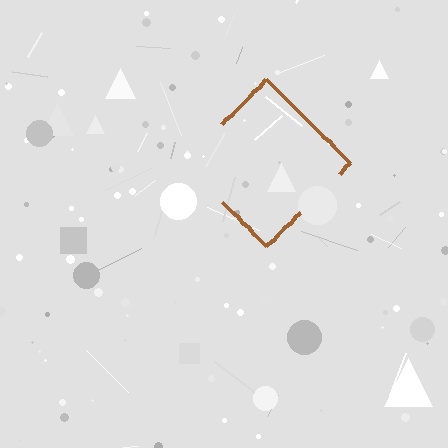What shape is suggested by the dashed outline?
The dashed outline suggests a diamond.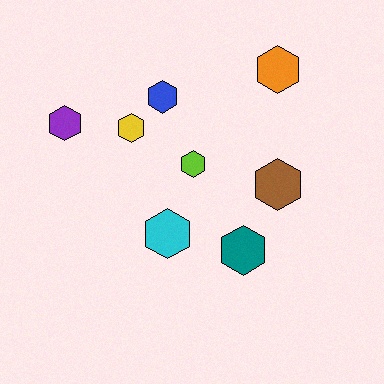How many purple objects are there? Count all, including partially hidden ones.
There is 1 purple object.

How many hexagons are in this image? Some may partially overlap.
There are 8 hexagons.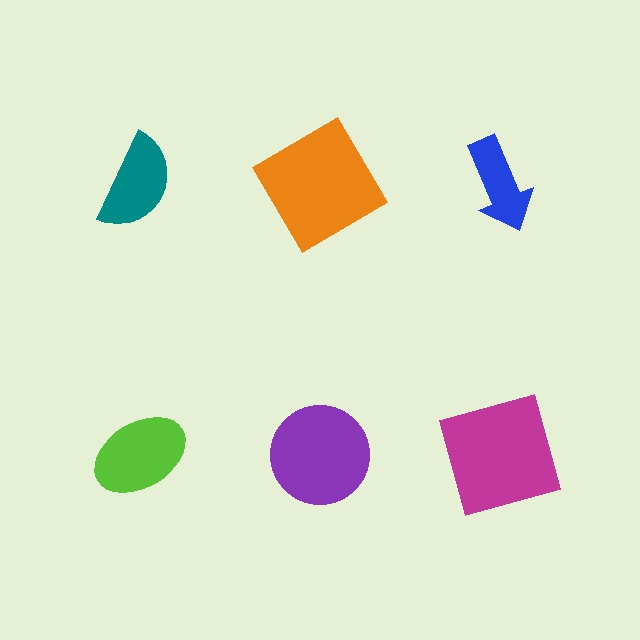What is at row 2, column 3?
A magenta square.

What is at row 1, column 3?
A blue arrow.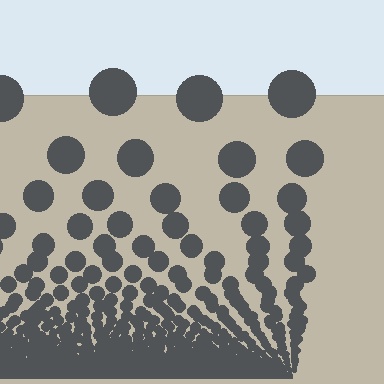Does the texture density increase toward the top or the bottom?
Density increases toward the bottom.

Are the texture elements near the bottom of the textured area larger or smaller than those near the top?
Smaller. The gradient is inverted — elements near the bottom are smaller and denser.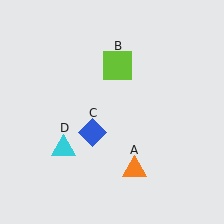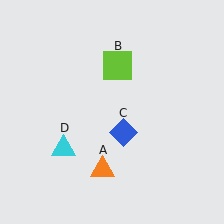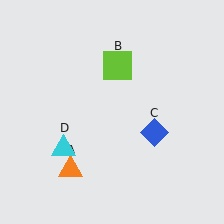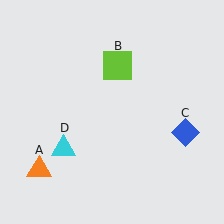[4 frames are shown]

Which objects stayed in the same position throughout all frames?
Lime square (object B) and cyan triangle (object D) remained stationary.